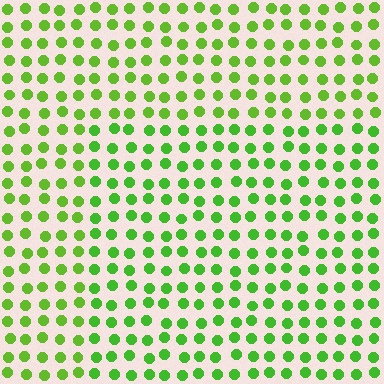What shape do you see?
I see a rectangle.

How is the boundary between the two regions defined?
The boundary is defined purely by a slight shift in hue (about 15 degrees). Spacing, size, and orientation are identical on both sides.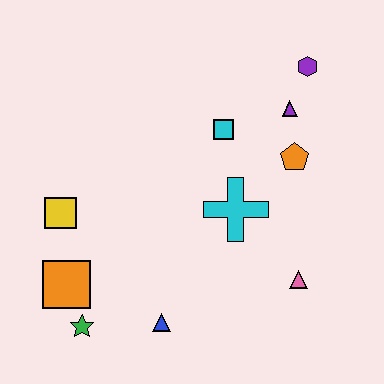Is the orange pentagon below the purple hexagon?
Yes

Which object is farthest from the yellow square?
The purple hexagon is farthest from the yellow square.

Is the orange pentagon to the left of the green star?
No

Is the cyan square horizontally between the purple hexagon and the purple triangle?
No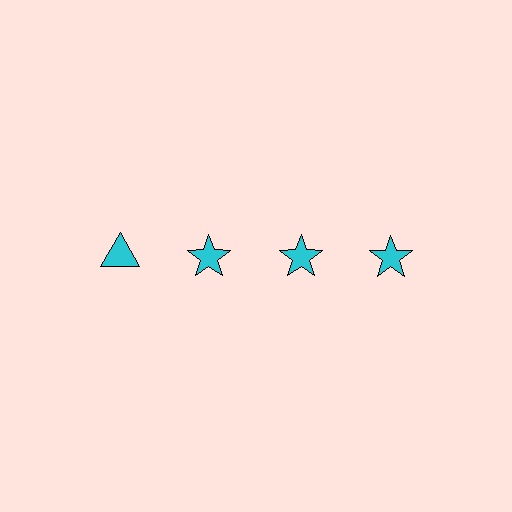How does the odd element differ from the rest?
It has a different shape: triangle instead of star.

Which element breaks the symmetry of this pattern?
The cyan triangle in the top row, leftmost column breaks the symmetry. All other shapes are cyan stars.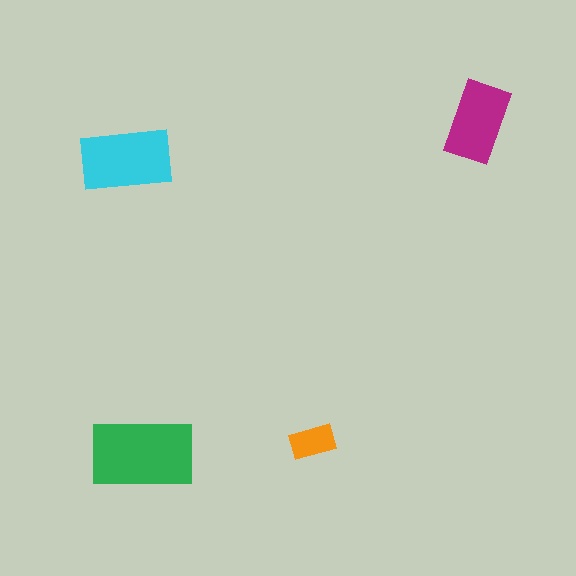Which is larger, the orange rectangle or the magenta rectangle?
The magenta one.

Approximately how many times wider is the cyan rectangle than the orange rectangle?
About 2 times wider.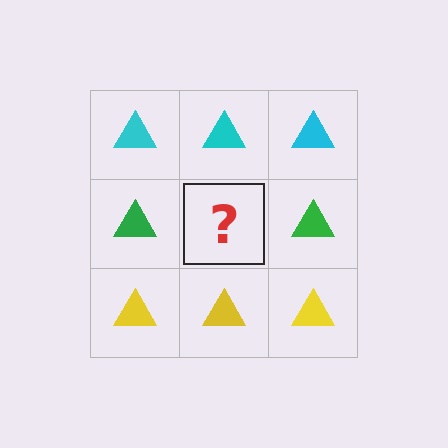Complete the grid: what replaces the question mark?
The question mark should be replaced with a green triangle.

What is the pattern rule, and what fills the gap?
The rule is that each row has a consistent color. The gap should be filled with a green triangle.